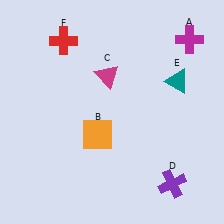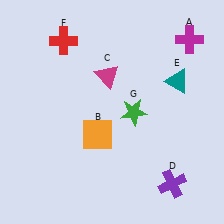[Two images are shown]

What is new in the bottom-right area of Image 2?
A green star (G) was added in the bottom-right area of Image 2.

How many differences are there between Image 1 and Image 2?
There is 1 difference between the two images.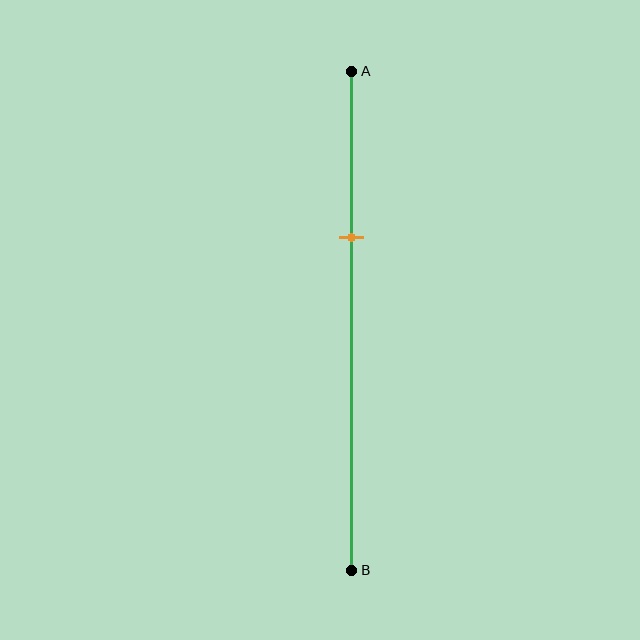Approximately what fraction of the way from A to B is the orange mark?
The orange mark is approximately 35% of the way from A to B.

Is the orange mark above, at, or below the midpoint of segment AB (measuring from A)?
The orange mark is above the midpoint of segment AB.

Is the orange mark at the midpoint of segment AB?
No, the mark is at about 35% from A, not at the 50% midpoint.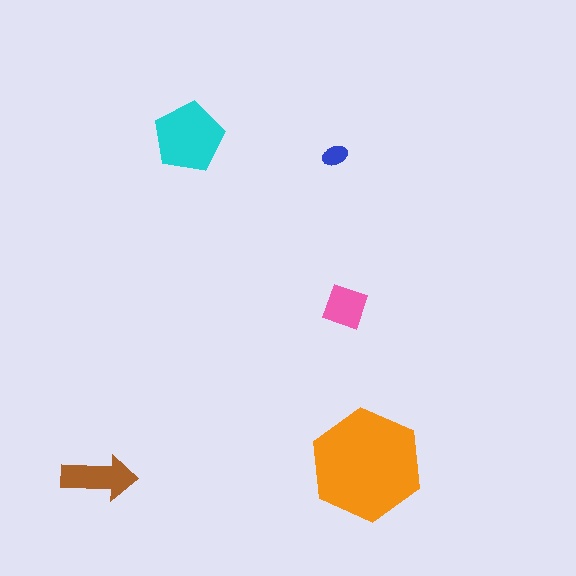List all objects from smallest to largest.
The blue ellipse, the pink diamond, the brown arrow, the cyan pentagon, the orange hexagon.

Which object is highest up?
The cyan pentagon is topmost.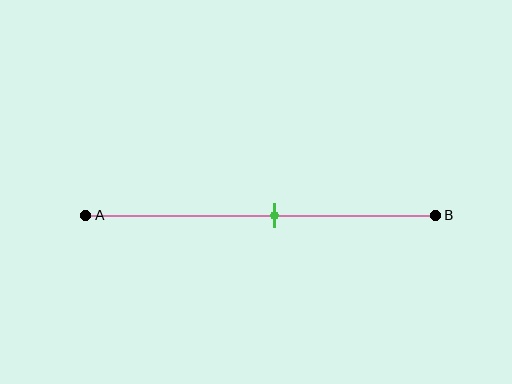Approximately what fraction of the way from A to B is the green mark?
The green mark is approximately 55% of the way from A to B.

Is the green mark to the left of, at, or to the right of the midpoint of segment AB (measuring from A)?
The green mark is to the right of the midpoint of segment AB.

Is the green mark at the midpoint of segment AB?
No, the mark is at about 55% from A, not at the 50% midpoint.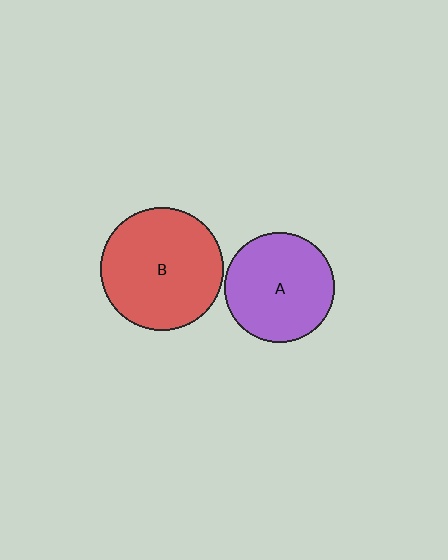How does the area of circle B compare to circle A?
Approximately 1.2 times.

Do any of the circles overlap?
No, none of the circles overlap.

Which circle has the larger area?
Circle B (red).